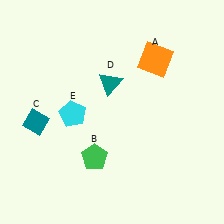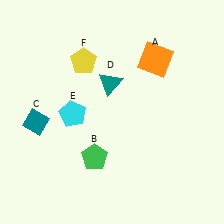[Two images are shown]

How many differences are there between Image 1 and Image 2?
There is 1 difference between the two images.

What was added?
A yellow pentagon (F) was added in Image 2.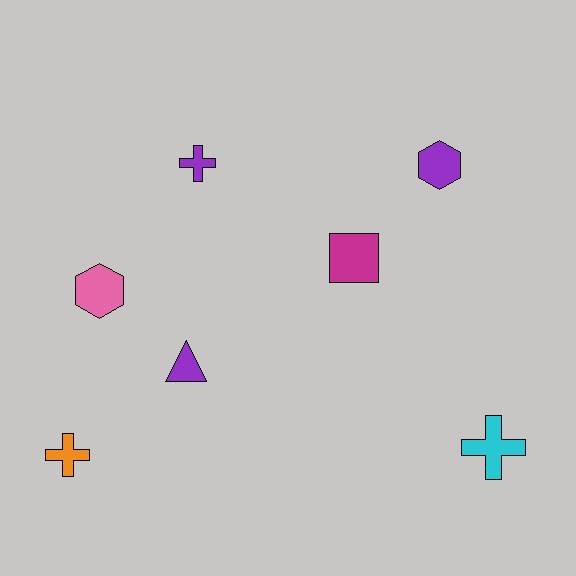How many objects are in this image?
There are 7 objects.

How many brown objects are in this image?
There are no brown objects.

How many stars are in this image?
There are no stars.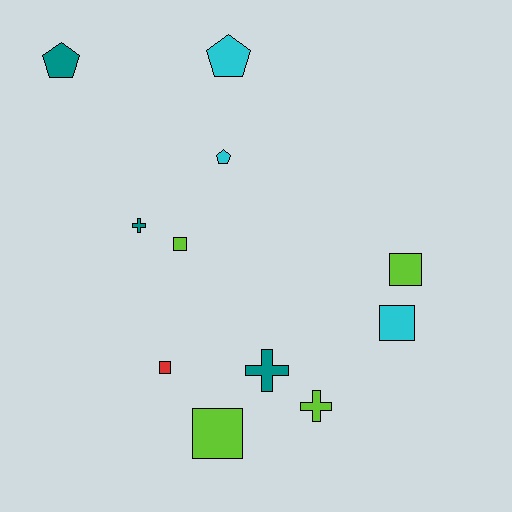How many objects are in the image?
There are 11 objects.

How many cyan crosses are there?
There are no cyan crosses.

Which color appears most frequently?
Lime, with 4 objects.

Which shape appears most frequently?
Square, with 5 objects.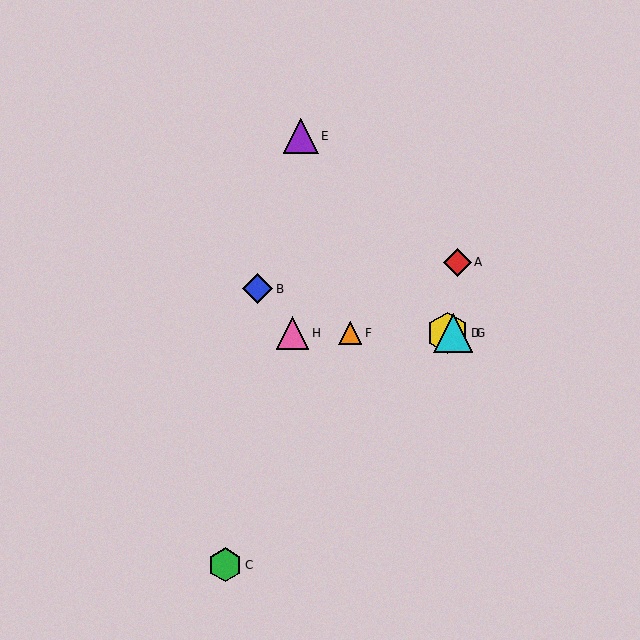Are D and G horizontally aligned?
Yes, both are at y≈333.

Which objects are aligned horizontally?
Objects D, F, G, H are aligned horizontally.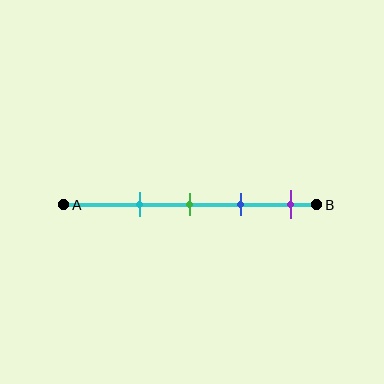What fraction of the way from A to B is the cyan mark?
The cyan mark is approximately 30% (0.3) of the way from A to B.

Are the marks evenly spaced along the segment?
Yes, the marks are approximately evenly spaced.